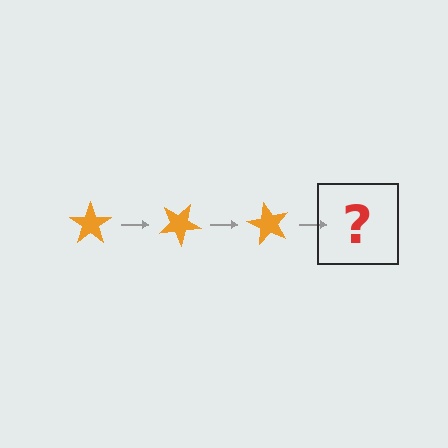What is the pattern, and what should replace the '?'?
The pattern is that the star rotates 30 degrees each step. The '?' should be an orange star rotated 90 degrees.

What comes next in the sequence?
The next element should be an orange star rotated 90 degrees.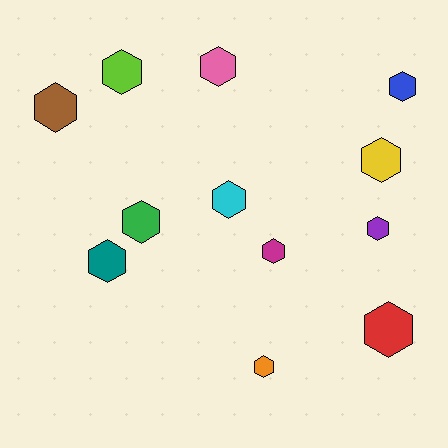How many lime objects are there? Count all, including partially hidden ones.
There is 1 lime object.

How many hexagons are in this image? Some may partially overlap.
There are 12 hexagons.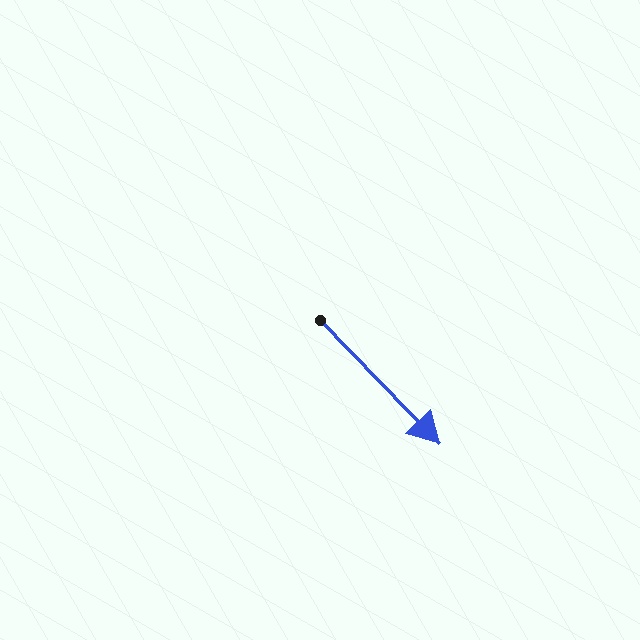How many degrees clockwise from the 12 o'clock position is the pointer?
Approximately 136 degrees.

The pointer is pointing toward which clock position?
Roughly 5 o'clock.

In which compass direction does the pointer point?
Southeast.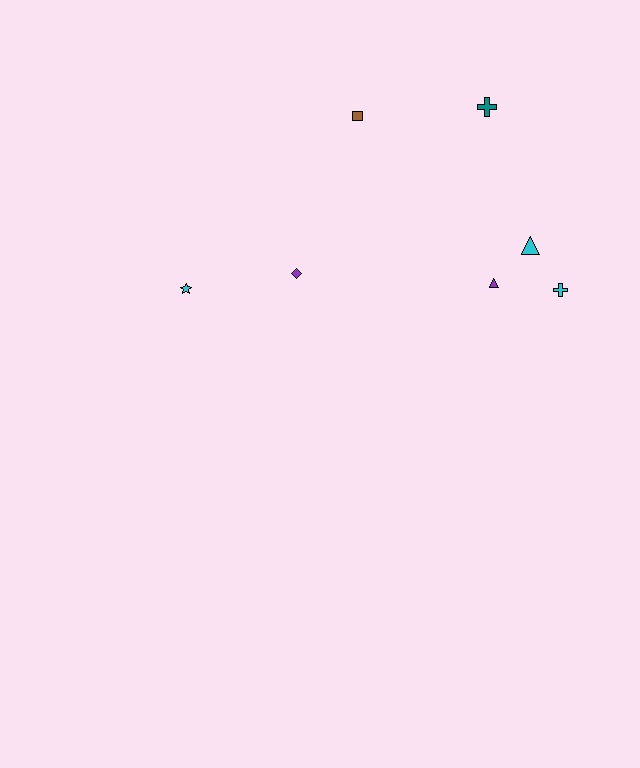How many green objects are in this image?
There are no green objects.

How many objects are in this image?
There are 7 objects.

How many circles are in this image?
There are no circles.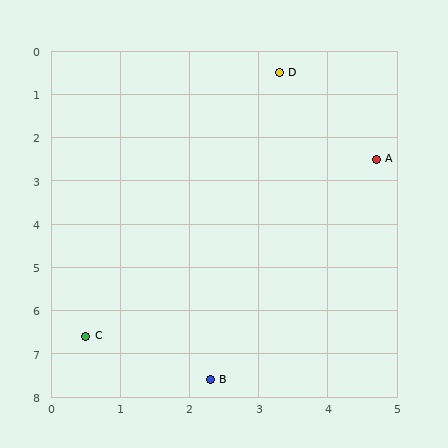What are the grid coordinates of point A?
Point A is at approximately (4.7, 2.5).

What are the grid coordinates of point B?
Point B is at approximately (2.3, 7.6).